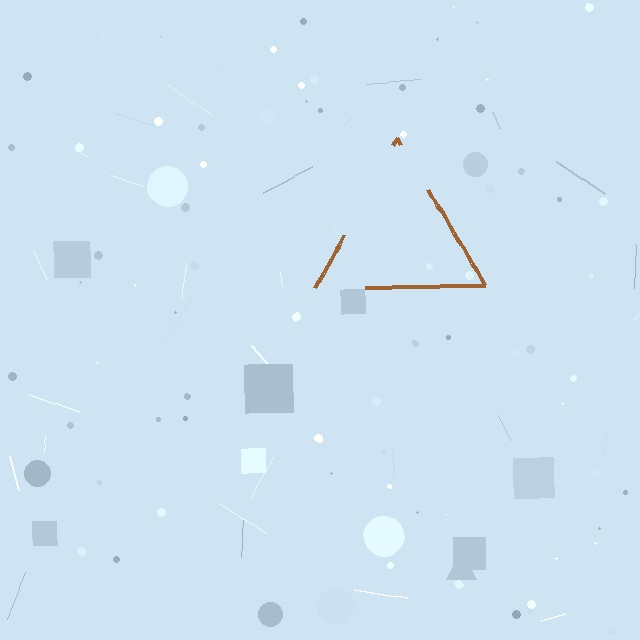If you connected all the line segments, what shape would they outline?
They would outline a triangle.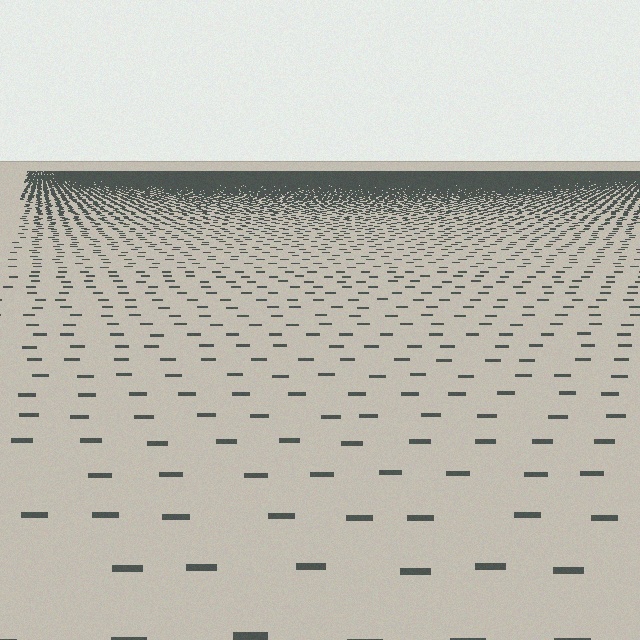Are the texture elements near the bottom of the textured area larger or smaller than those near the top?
Larger. Near the bottom, elements are closer to the viewer and appear at a bigger on-screen size.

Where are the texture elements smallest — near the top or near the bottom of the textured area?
Near the top.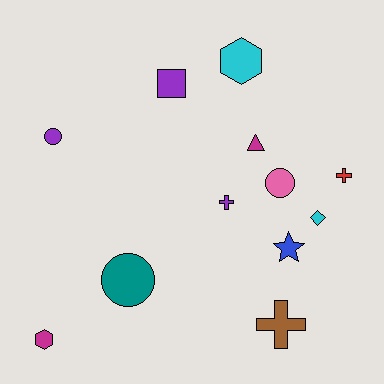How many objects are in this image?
There are 12 objects.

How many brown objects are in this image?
There is 1 brown object.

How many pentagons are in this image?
There are no pentagons.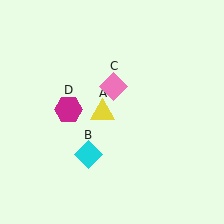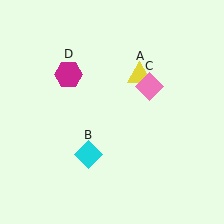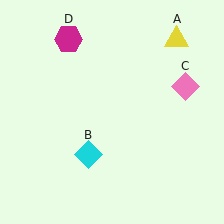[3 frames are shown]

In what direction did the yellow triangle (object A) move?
The yellow triangle (object A) moved up and to the right.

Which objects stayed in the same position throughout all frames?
Cyan diamond (object B) remained stationary.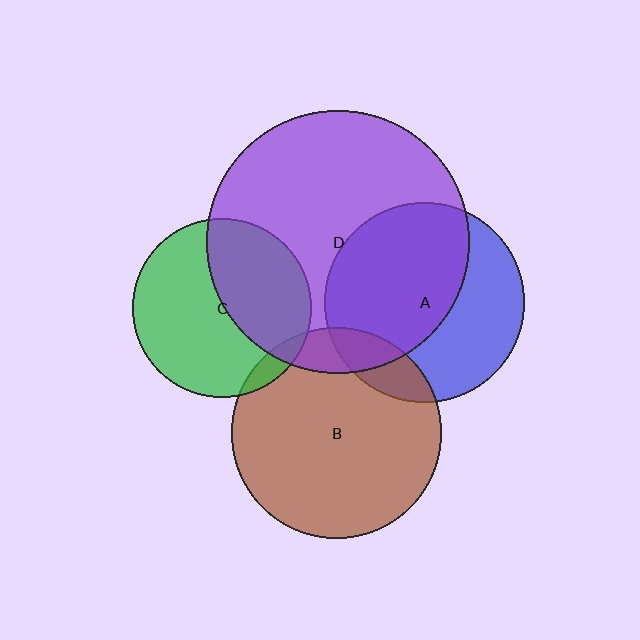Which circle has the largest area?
Circle D (purple).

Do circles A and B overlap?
Yes.